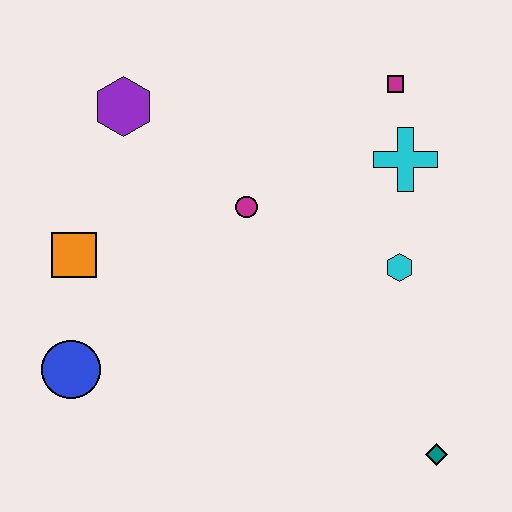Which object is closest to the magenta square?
The cyan cross is closest to the magenta square.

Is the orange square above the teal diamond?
Yes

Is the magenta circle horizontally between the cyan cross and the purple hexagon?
Yes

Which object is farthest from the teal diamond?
The purple hexagon is farthest from the teal diamond.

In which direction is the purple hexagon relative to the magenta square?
The purple hexagon is to the left of the magenta square.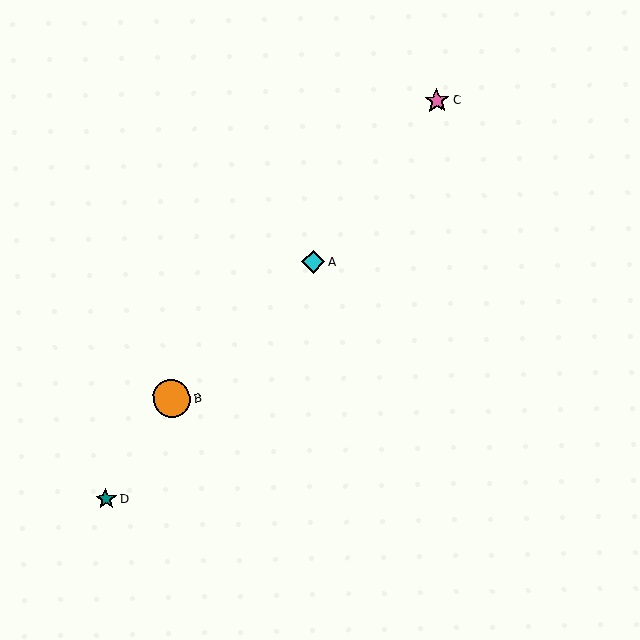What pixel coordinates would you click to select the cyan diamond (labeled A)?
Click at (313, 262) to select the cyan diamond A.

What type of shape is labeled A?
Shape A is a cyan diamond.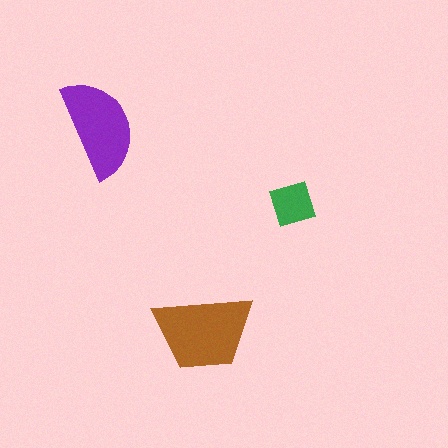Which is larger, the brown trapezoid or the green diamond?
The brown trapezoid.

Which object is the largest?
The brown trapezoid.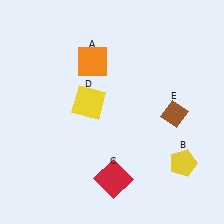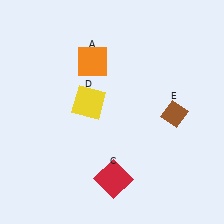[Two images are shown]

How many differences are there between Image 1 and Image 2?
There is 1 difference between the two images.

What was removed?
The yellow pentagon (B) was removed in Image 2.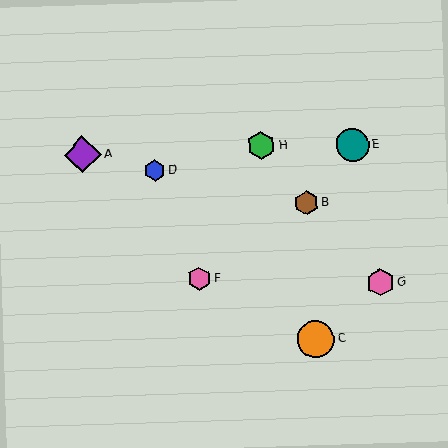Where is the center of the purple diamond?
The center of the purple diamond is at (83, 155).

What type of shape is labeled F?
Shape F is a pink hexagon.